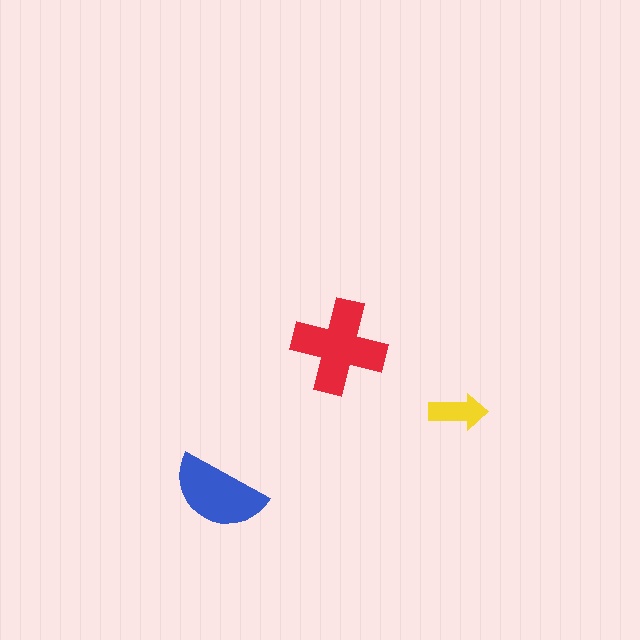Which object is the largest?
The red cross.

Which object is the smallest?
The yellow arrow.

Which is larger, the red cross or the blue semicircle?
The red cross.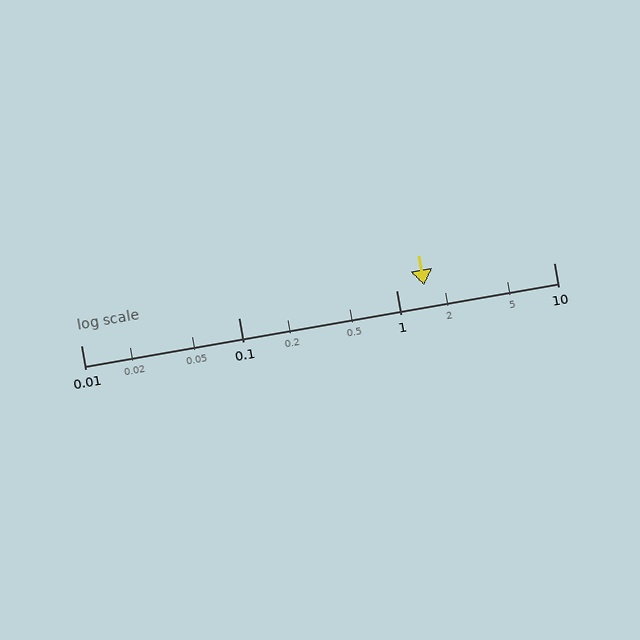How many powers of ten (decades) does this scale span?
The scale spans 3 decades, from 0.01 to 10.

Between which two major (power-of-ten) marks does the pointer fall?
The pointer is between 1 and 10.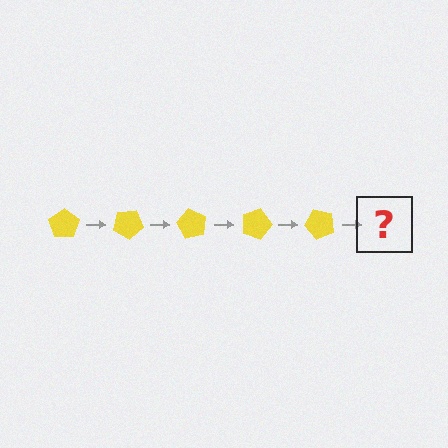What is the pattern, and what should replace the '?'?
The pattern is that the pentagon rotates 30 degrees each step. The '?' should be a yellow pentagon rotated 150 degrees.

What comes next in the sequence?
The next element should be a yellow pentagon rotated 150 degrees.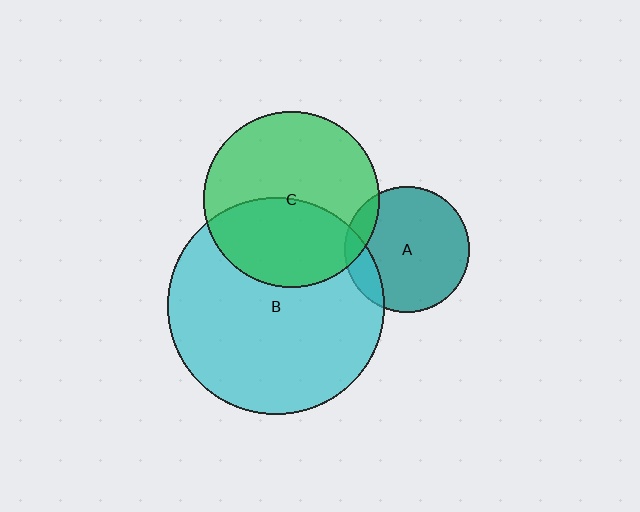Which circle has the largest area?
Circle B (cyan).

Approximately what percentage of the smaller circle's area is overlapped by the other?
Approximately 10%.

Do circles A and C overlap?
Yes.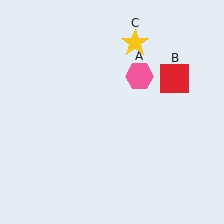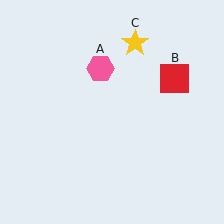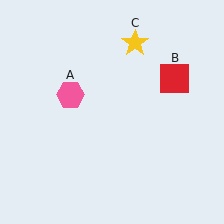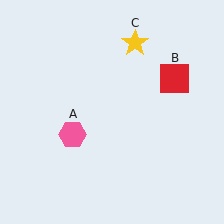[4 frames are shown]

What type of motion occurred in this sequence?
The pink hexagon (object A) rotated counterclockwise around the center of the scene.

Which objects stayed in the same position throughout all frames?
Red square (object B) and yellow star (object C) remained stationary.